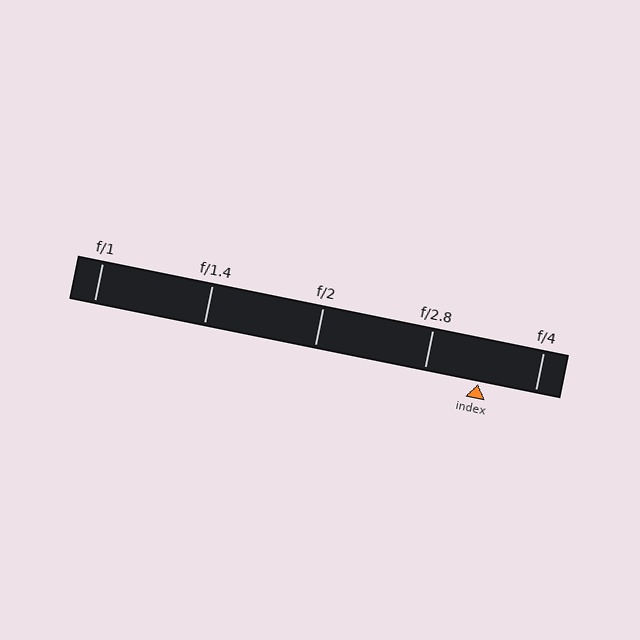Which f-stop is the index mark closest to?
The index mark is closest to f/2.8.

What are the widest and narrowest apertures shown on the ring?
The widest aperture shown is f/1 and the narrowest is f/4.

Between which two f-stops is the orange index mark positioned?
The index mark is between f/2.8 and f/4.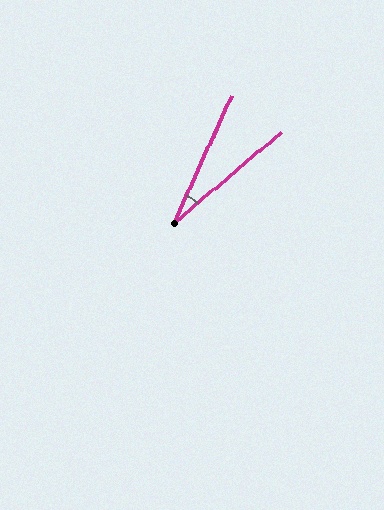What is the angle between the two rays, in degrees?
Approximately 25 degrees.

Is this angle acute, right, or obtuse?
It is acute.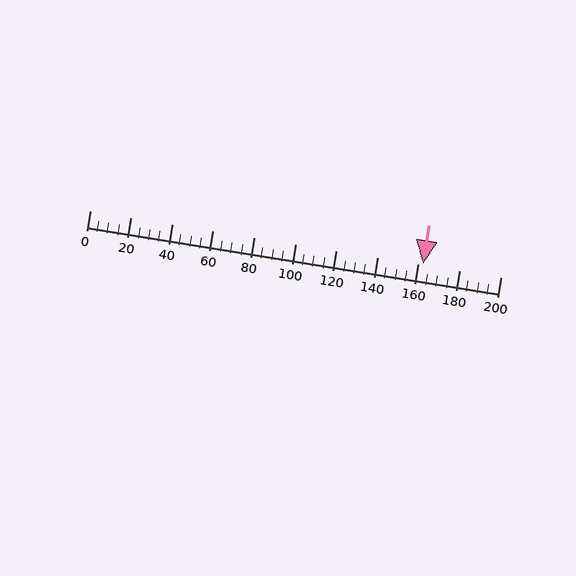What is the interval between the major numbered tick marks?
The major tick marks are spaced 20 units apart.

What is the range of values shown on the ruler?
The ruler shows values from 0 to 200.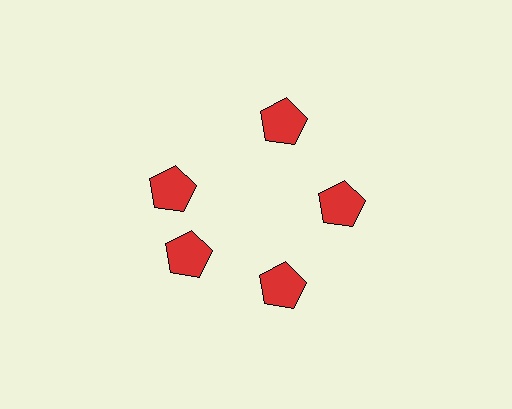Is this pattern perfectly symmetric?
No. The 5 red pentagons are arranged in a ring, but one element near the 10 o'clock position is rotated out of alignment along the ring, breaking the 5-fold rotational symmetry.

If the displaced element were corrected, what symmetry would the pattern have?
It would have 5-fold rotational symmetry — the pattern would map onto itself every 72 degrees.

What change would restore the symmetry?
The symmetry would be restored by rotating it back into even spacing with its neighbors so that all 5 pentagons sit at equal angles and equal distance from the center.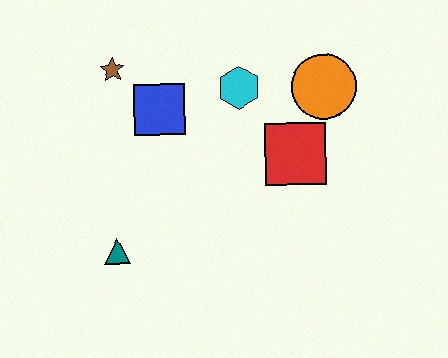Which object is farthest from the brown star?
The orange circle is farthest from the brown star.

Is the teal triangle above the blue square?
No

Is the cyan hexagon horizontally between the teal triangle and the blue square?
No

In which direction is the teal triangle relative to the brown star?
The teal triangle is below the brown star.